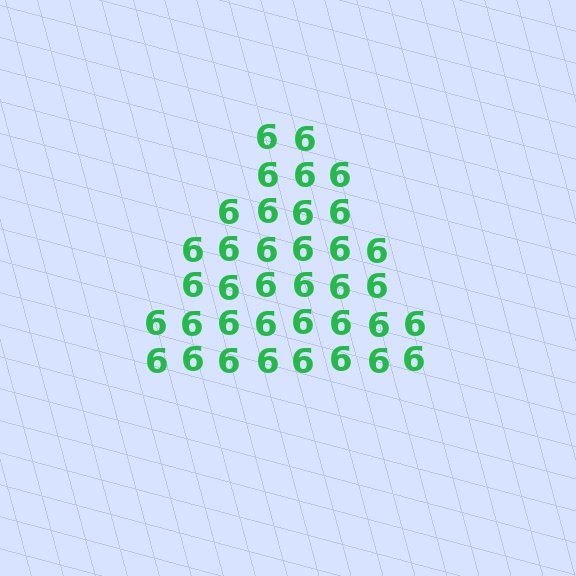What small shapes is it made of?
It is made of small digit 6's.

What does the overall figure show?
The overall figure shows a triangle.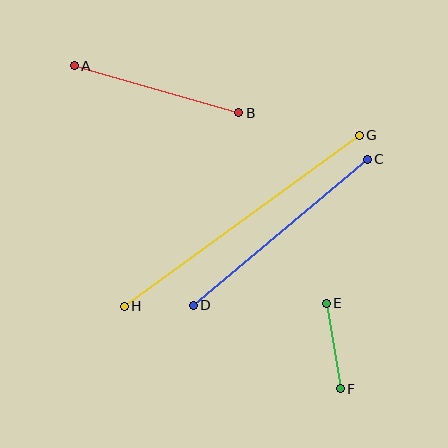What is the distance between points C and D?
The distance is approximately 227 pixels.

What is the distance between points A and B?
The distance is approximately 171 pixels.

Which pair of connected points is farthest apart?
Points G and H are farthest apart.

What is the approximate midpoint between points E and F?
The midpoint is at approximately (333, 346) pixels.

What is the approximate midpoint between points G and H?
The midpoint is at approximately (242, 221) pixels.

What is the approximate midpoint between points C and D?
The midpoint is at approximately (280, 232) pixels.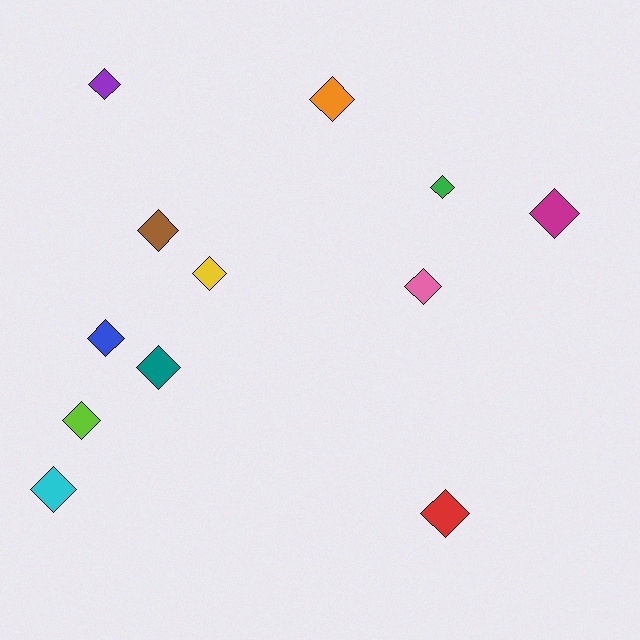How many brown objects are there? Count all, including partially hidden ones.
There is 1 brown object.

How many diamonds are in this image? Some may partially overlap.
There are 12 diamonds.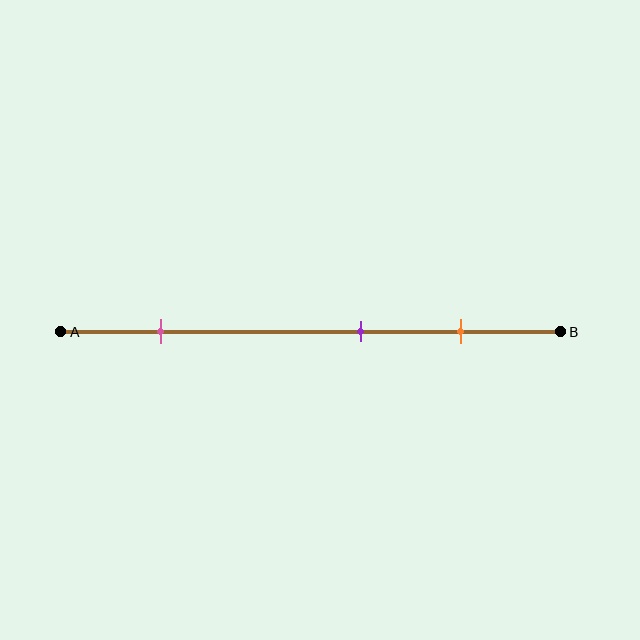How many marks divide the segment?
There are 3 marks dividing the segment.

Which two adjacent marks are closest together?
The purple and orange marks are the closest adjacent pair.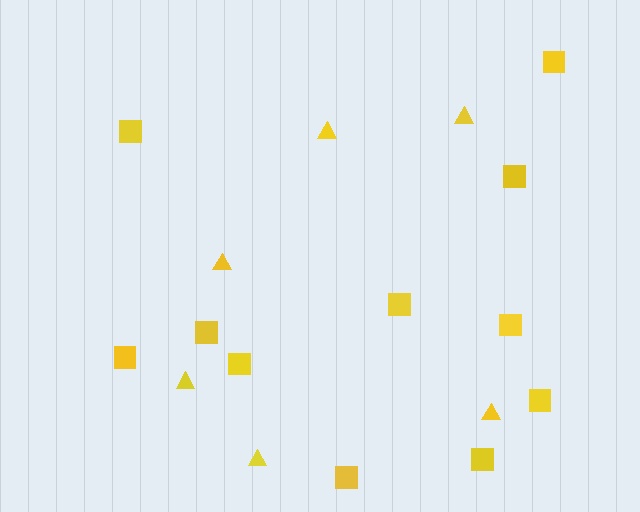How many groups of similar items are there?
There are 2 groups: one group of triangles (6) and one group of squares (11).